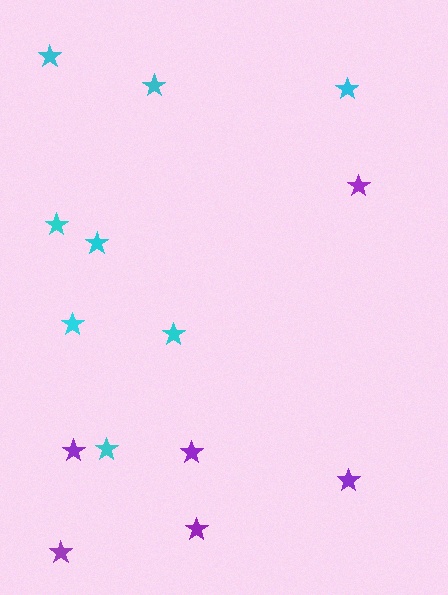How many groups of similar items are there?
There are 2 groups: one group of cyan stars (8) and one group of purple stars (6).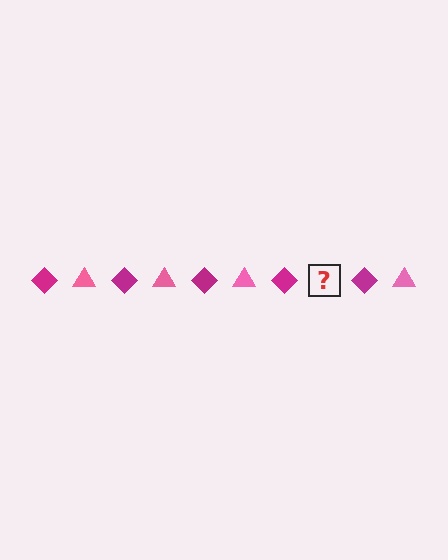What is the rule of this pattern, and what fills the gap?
The rule is that the pattern alternates between magenta diamond and pink triangle. The gap should be filled with a pink triangle.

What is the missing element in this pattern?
The missing element is a pink triangle.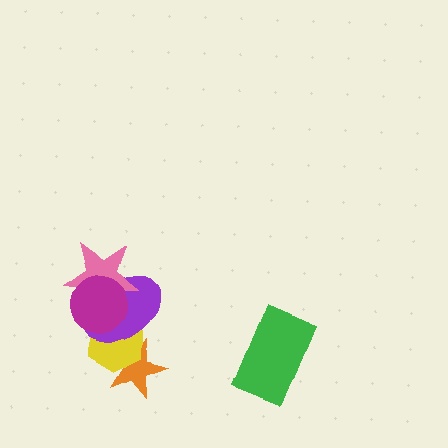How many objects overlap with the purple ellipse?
4 objects overlap with the purple ellipse.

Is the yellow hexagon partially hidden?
Yes, it is partially covered by another shape.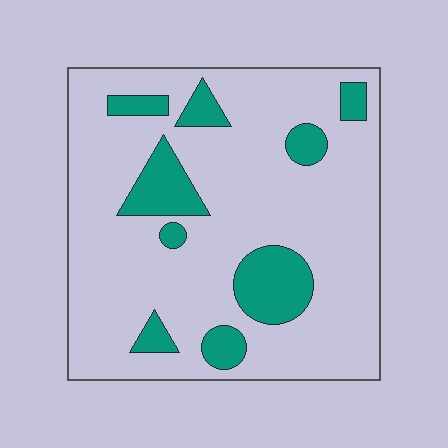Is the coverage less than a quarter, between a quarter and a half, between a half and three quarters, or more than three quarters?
Less than a quarter.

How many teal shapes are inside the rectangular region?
9.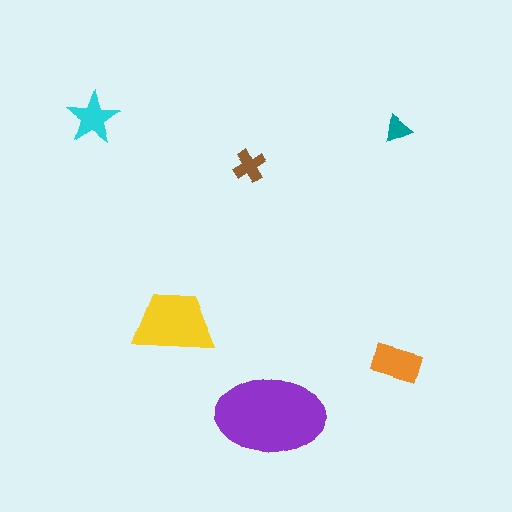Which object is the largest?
The purple ellipse.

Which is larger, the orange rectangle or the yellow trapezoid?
The yellow trapezoid.